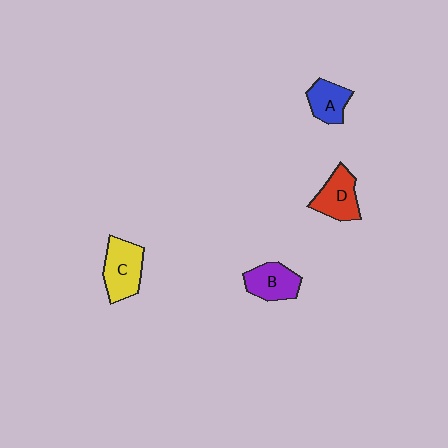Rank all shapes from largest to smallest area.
From largest to smallest: C (yellow), D (red), B (purple), A (blue).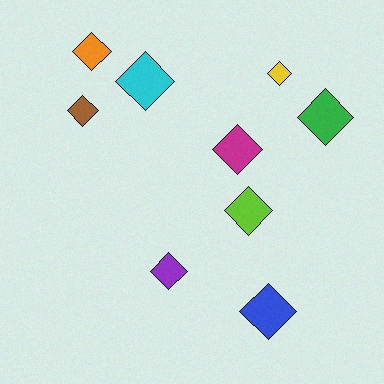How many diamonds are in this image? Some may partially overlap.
There are 9 diamonds.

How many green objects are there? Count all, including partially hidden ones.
There is 1 green object.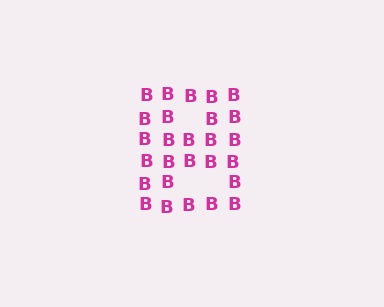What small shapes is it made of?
It is made of small letter B's.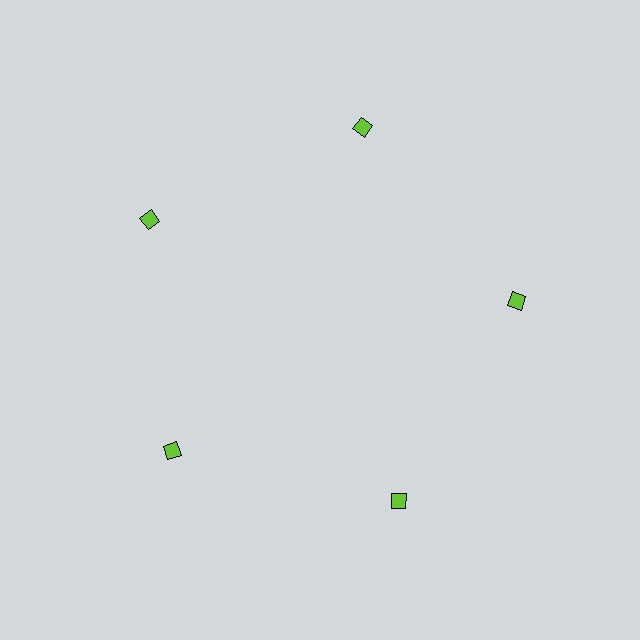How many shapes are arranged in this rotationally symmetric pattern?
There are 5 shapes, arranged in 5 groups of 1.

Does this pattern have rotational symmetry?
Yes, this pattern has 5-fold rotational symmetry. It looks the same after rotating 72 degrees around the center.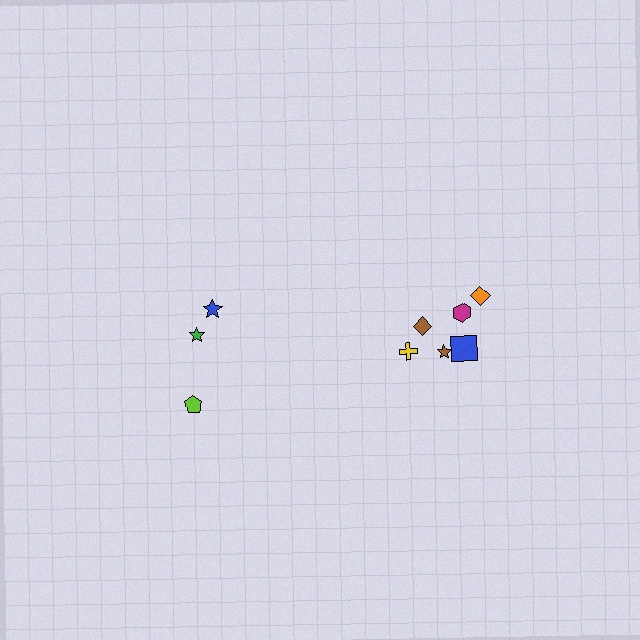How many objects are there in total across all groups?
There are 9 objects.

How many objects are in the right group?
There are 6 objects.